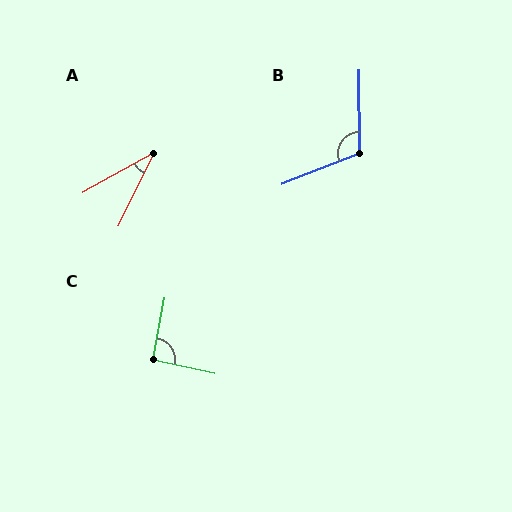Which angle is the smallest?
A, at approximately 35 degrees.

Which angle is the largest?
B, at approximately 112 degrees.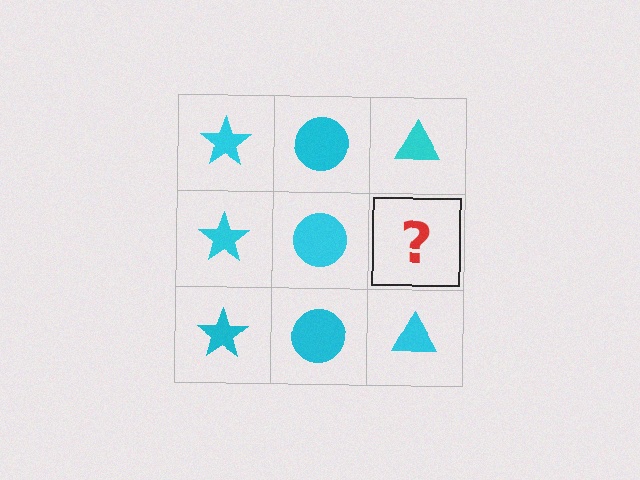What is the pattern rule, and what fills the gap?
The rule is that each column has a consistent shape. The gap should be filled with a cyan triangle.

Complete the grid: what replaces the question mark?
The question mark should be replaced with a cyan triangle.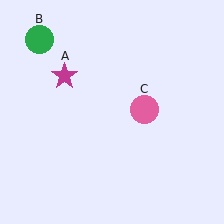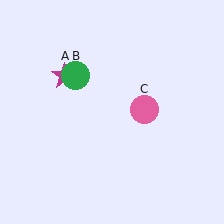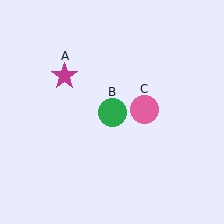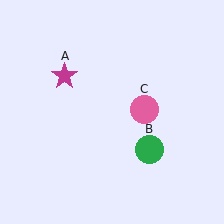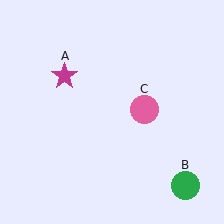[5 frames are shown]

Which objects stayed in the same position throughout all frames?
Magenta star (object A) and pink circle (object C) remained stationary.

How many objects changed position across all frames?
1 object changed position: green circle (object B).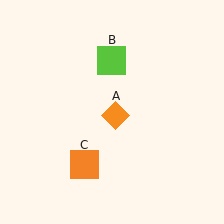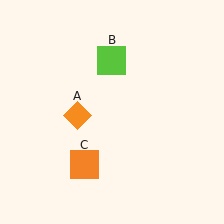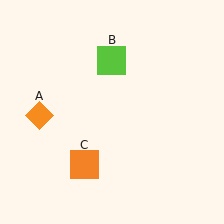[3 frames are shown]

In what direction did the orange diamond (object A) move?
The orange diamond (object A) moved left.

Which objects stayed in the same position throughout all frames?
Lime square (object B) and orange square (object C) remained stationary.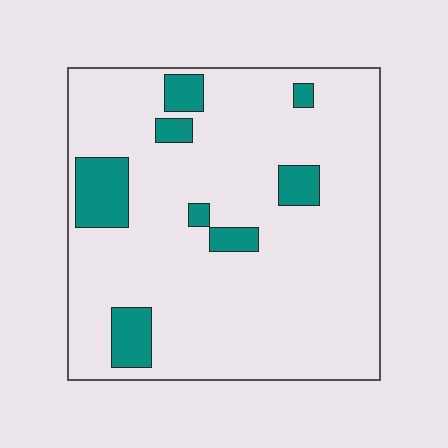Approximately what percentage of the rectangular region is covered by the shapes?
Approximately 15%.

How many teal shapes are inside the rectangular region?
8.